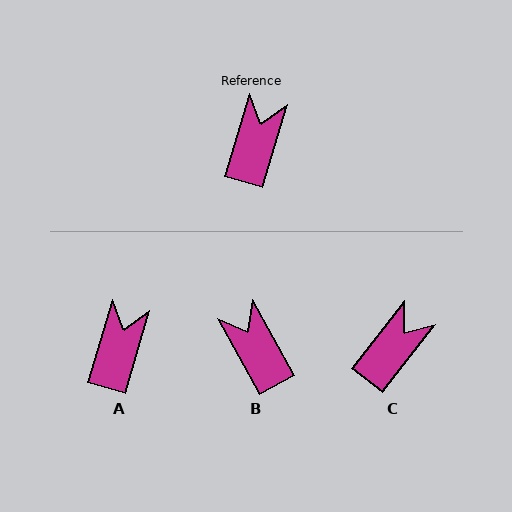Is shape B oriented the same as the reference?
No, it is off by about 45 degrees.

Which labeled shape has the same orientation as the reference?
A.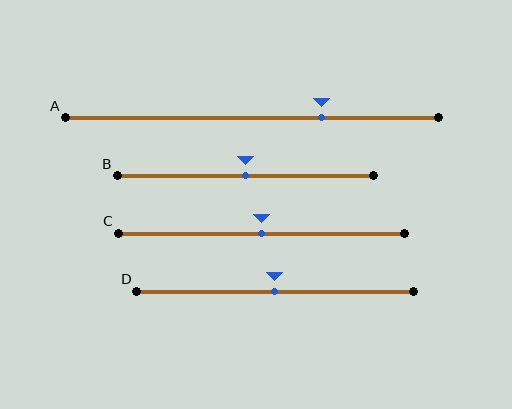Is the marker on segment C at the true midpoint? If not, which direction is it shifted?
Yes, the marker on segment C is at the true midpoint.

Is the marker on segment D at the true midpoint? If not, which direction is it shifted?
Yes, the marker on segment D is at the true midpoint.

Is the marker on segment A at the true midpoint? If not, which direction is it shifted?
No, the marker on segment A is shifted to the right by about 19% of the segment length.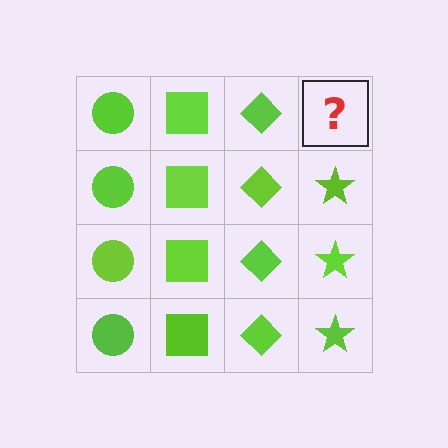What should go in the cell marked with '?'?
The missing cell should contain a lime star.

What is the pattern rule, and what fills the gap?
The rule is that each column has a consistent shape. The gap should be filled with a lime star.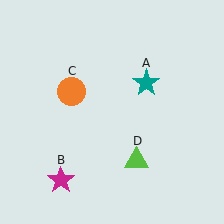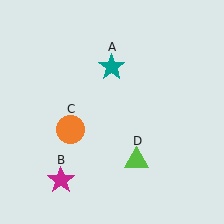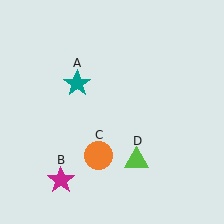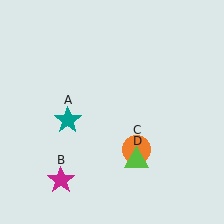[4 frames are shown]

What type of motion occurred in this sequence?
The teal star (object A), orange circle (object C) rotated counterclockwise around the center of the scene.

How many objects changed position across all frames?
2 objects changed position: teal star (object A), orange circle (object C).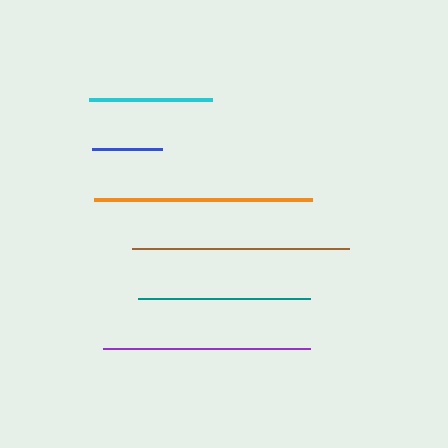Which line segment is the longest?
The orange line is the longest at approximately 218 pixels.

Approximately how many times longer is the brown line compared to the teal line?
The brown line is approximately 1.3 times the length of the teal line.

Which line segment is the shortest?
The blue line is the shortest at approximately 71 pixels.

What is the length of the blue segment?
The blue segment is approximately 71 pixels long.